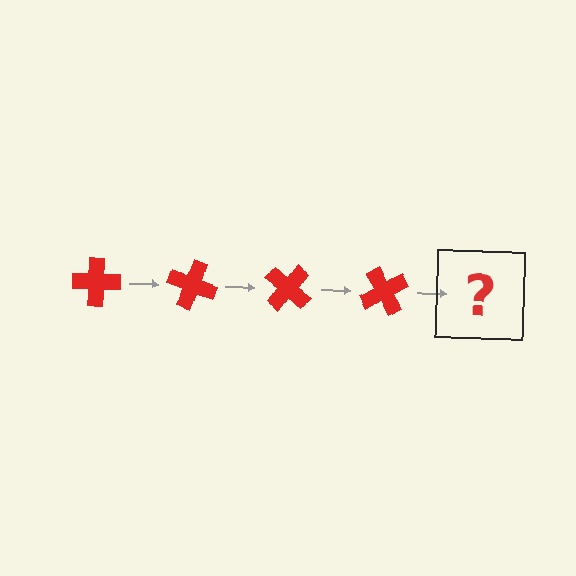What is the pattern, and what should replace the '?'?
The pattern is that the cross rotates 20 degrees each step. The '?' should be a red cross rotated 80 degrees.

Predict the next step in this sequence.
The next step is a red cross rotated 80 degrees.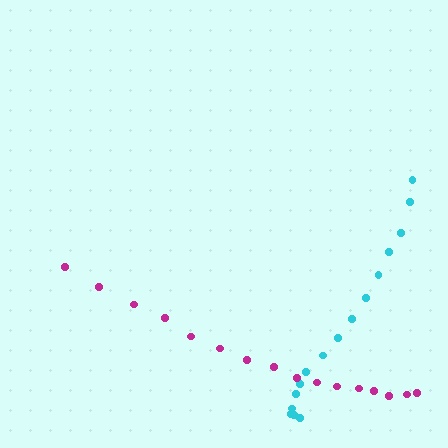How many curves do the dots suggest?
There are 2 distinct paths.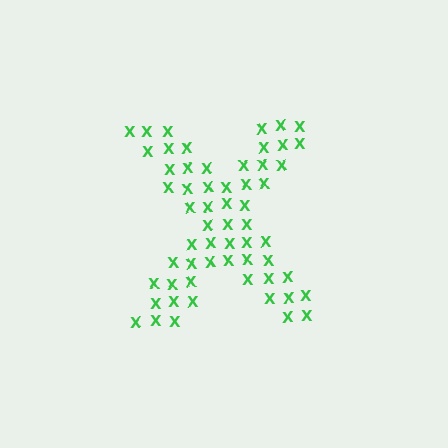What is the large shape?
The large shape is the letter X.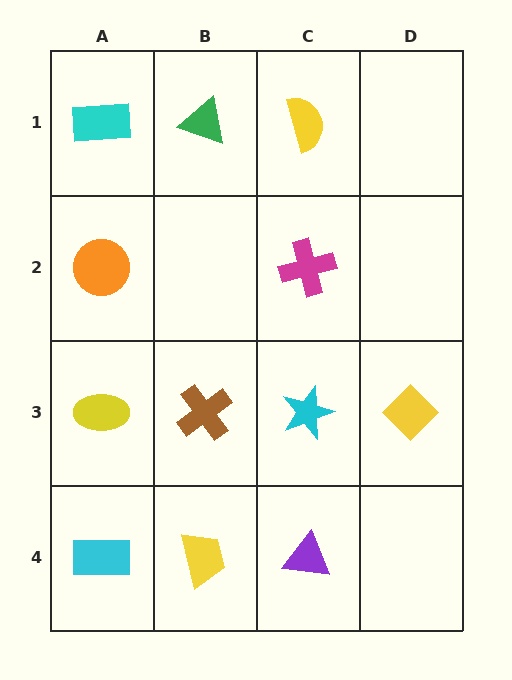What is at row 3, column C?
A cyan star.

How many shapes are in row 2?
2 shapes.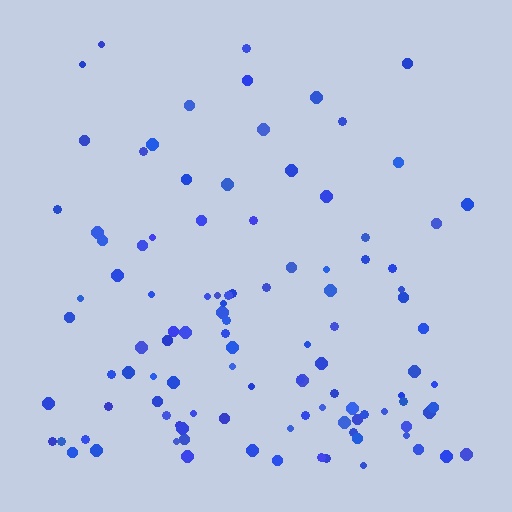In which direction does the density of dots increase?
From top to bottom, with the bottom side densest.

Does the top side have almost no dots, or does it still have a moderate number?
Still a moderate number, just noticeably fewer than the bottom.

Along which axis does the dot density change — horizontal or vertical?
Vertical.